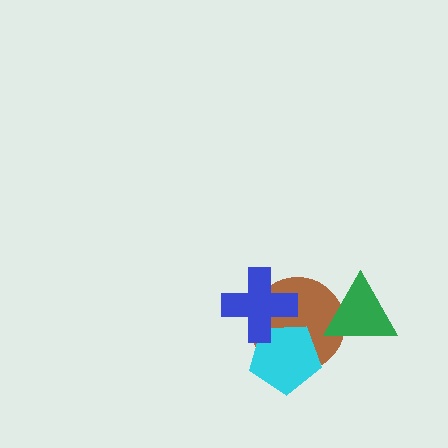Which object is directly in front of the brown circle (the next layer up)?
The green triangle is directly in front of the brown circle.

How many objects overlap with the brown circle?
3 objects overlap with the brown circle.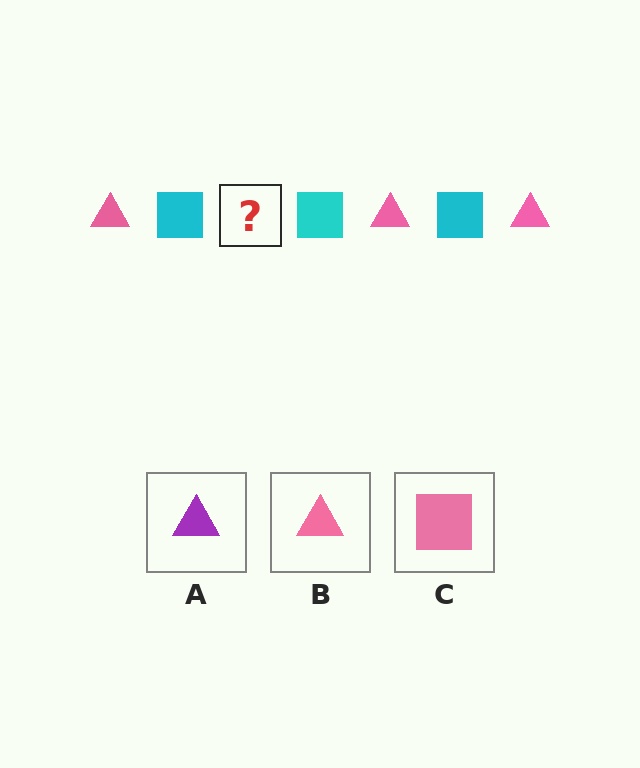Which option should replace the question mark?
Option B.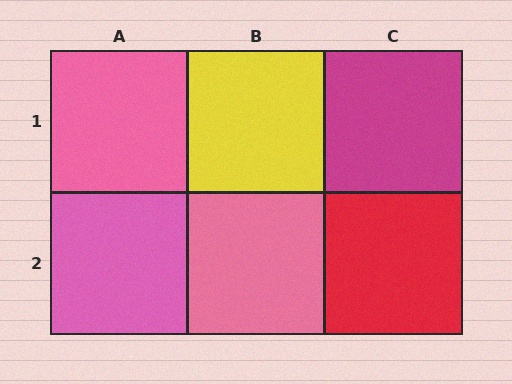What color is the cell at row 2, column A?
Pink.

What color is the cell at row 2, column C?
Red.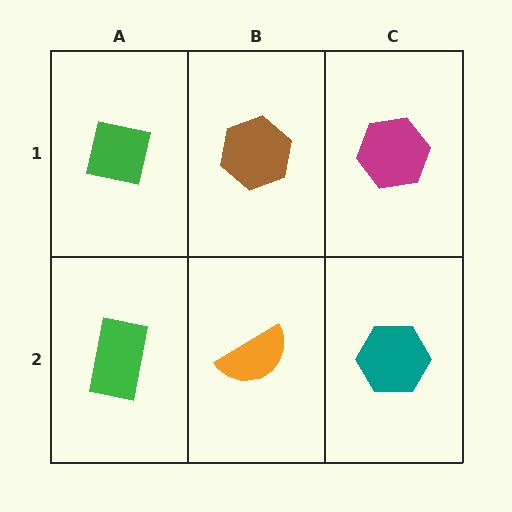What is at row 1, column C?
A magenta hexagon.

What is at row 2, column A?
A green rectangle.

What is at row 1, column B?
A brown hexagon.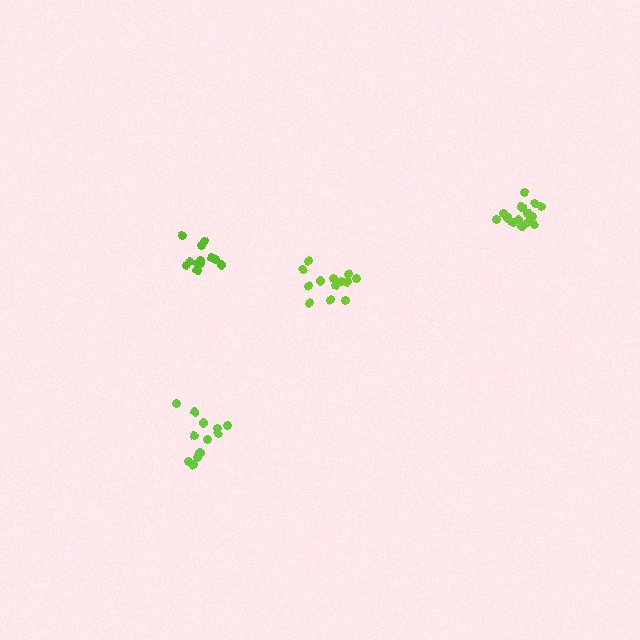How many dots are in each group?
Group 1: 12 dots, Group 2: 14 dots, Group 3: 13 dots, Group 4: 12 dots (51 total).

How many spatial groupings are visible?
There are 4 spatial groupings.